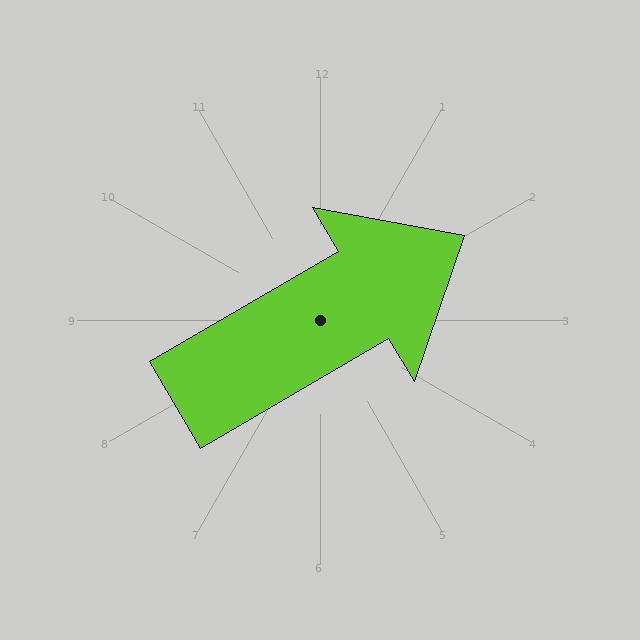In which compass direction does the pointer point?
Northeast.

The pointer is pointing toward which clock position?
Roughly 2 o'clock.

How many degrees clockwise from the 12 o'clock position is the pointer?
Approximately 60 degrees.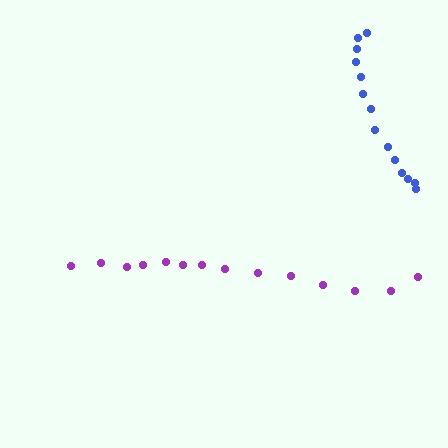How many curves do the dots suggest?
There are 2 distinct paths.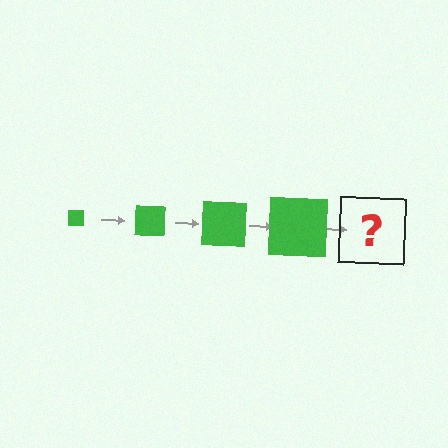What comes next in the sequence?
The next element should be a green square, larger than the previous one.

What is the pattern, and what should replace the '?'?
The pattern is that the square gets progressively larger each step. The '?' should be a green square, larger than the previous one.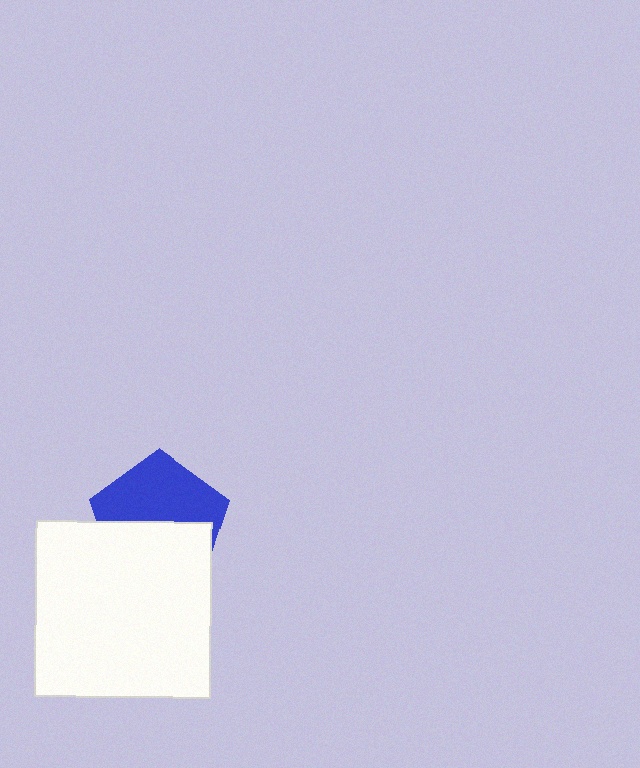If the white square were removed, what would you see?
You would see the complete blue pentagon.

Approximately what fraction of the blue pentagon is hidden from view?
Roughly 48% of the blue pentagon is hidden behind the white square.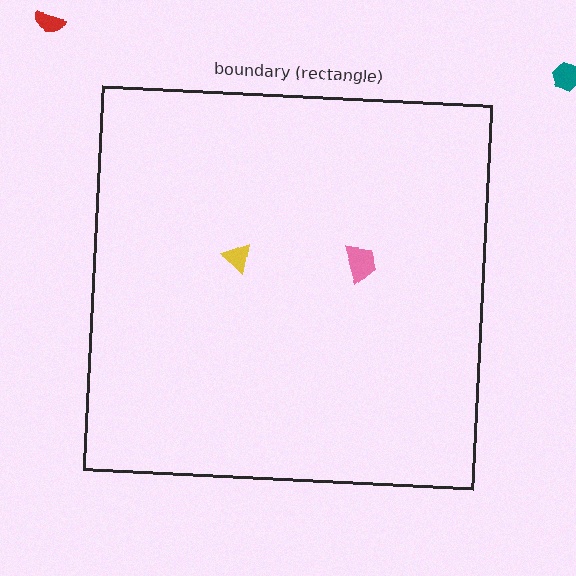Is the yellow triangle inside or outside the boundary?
Inside.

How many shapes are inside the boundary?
2 inside, 2 outside.